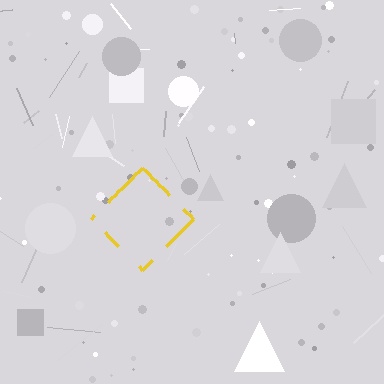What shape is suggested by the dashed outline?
The dashed outline suggests a diamond.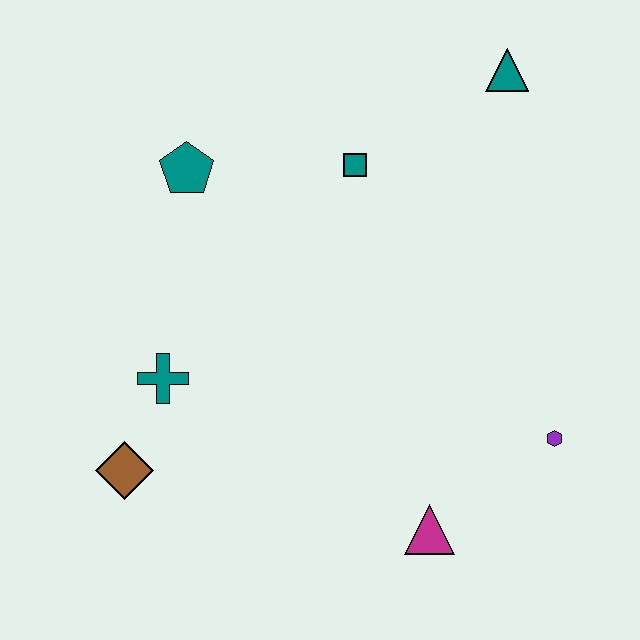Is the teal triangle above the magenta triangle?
Yes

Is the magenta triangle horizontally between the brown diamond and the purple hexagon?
Yes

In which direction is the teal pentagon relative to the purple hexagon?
The teal pentagon is to the left of the purple hexagon.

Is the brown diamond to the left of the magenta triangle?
Yes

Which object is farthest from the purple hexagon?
The teal pentagon is farthest from the purple hexagon.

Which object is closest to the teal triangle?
The teal square is closest to the teal triangle.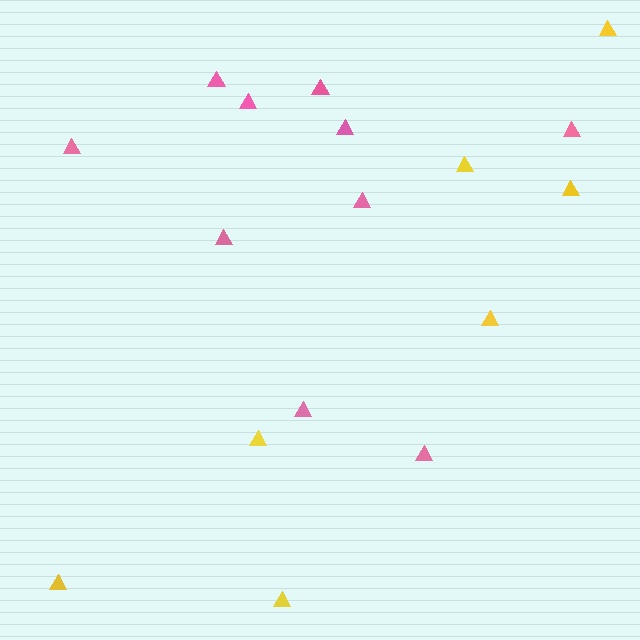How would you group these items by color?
There are 2 groups: one group of pink triangles (10) and one group of yellow triangles (7).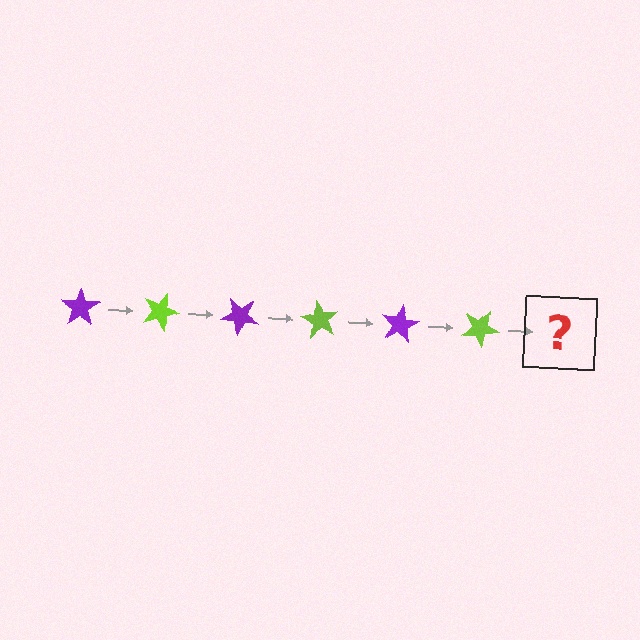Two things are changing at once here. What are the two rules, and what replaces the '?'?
The two rules are that it rotates 20 degrees each step and the color cycles through purple and lime. The '?' should be a purple star, rotated 120 degrees from the start.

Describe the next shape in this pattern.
It should be a purple star, rotated 120 degrees from the start.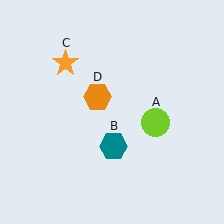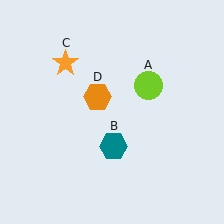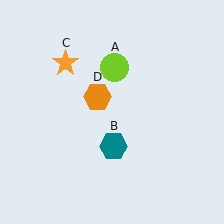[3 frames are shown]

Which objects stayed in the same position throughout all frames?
Teal hexagon (object B) and orange star (object C) and orange hexagon (object D) remained stationary.